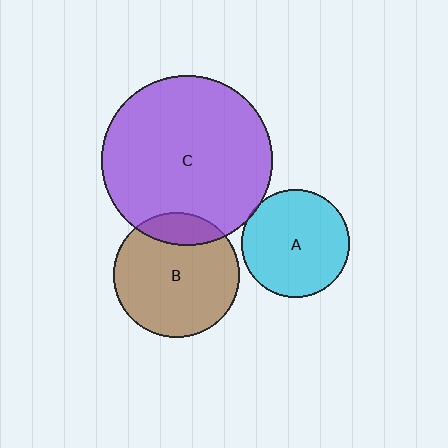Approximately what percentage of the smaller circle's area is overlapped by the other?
Approximately 15%.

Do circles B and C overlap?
Yes.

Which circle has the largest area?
Circle C (purple).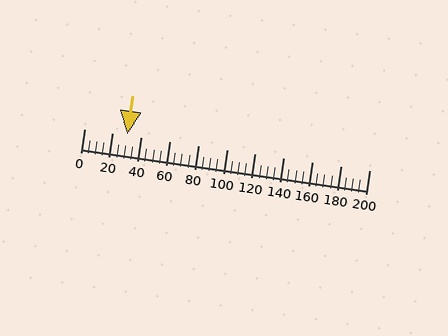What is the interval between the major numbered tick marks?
The major tick marks are spaced 20 units apart.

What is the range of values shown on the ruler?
The ruler shows values from 0 to 200.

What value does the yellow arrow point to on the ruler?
The yellow arrow points to approximately 30.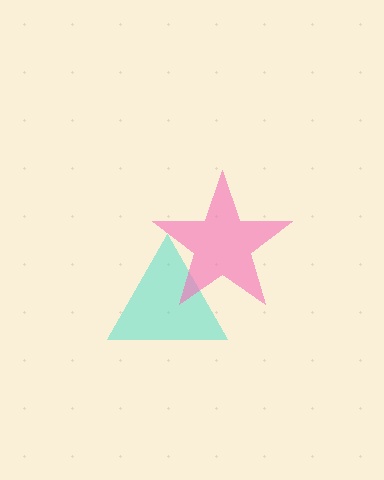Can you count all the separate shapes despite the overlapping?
Yes, there are 2 separate shapes.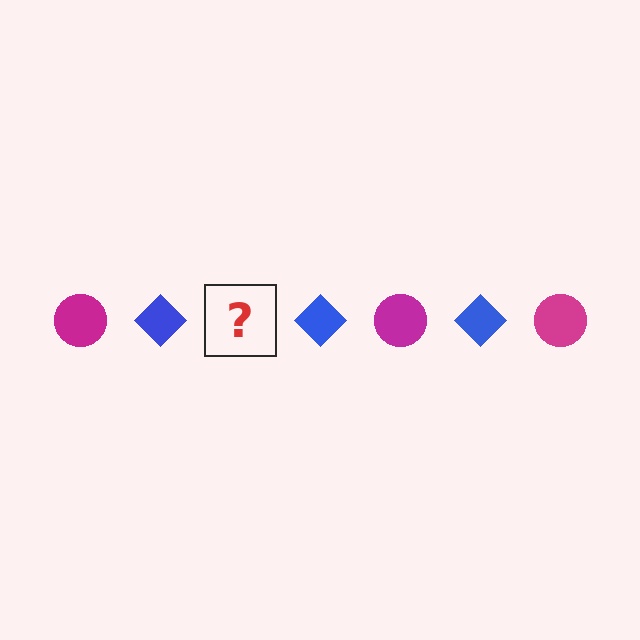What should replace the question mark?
The question mark should be replaced with a magenta circle.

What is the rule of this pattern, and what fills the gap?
The rule is that the pattern alternates between magenta circle and blue diamond. The gap should be filled with a magenta circle.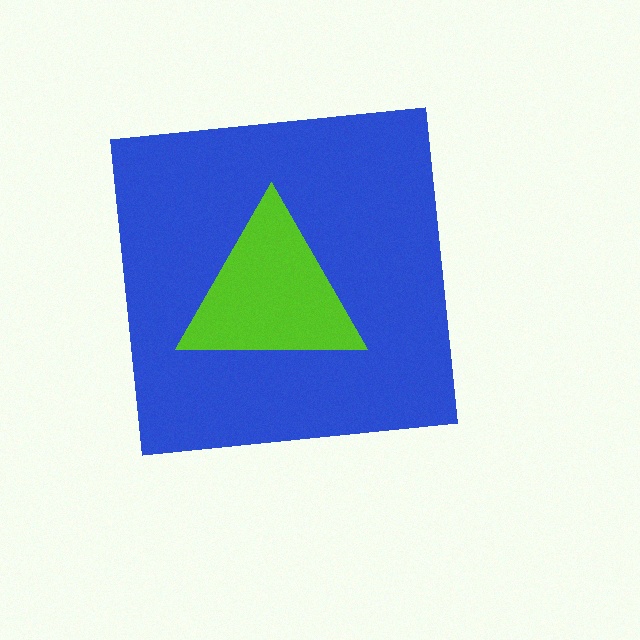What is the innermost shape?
The lime triangle.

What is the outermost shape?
The blue square.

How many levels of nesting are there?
2.